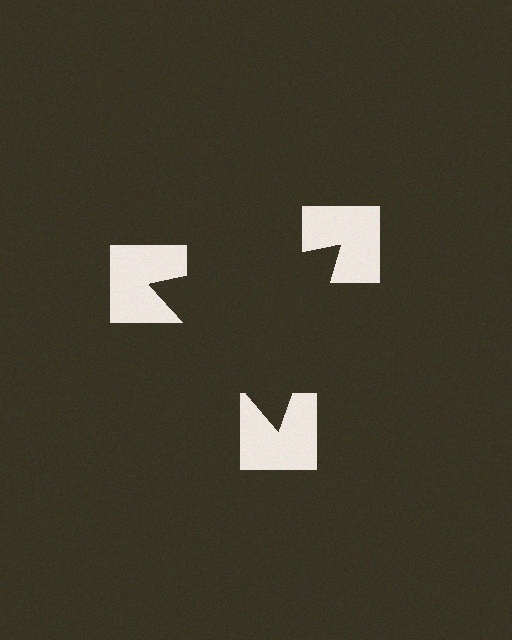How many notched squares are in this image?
There are 3 — one at each vertex of the illusory triangle.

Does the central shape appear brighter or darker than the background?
It typically appears slightly darker than the background, even though no actual brightness change is drawn.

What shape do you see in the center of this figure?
An illusory triangle — its edges are inferred from the aligned wedge cuts in the notched squares, not physically drawn.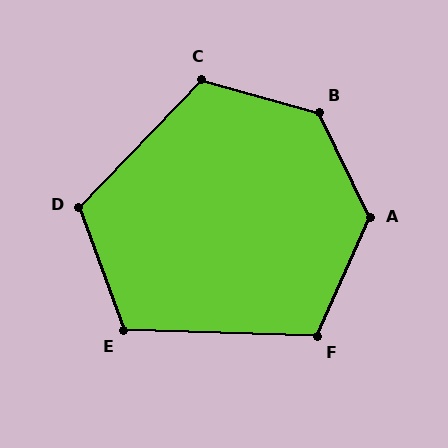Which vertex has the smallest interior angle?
E, at approximately 112 degrees.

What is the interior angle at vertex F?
Approximately 112 degrees (obtuse).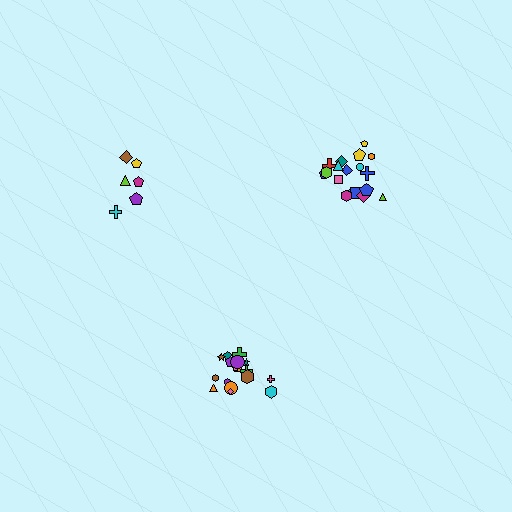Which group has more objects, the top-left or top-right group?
The top-right group.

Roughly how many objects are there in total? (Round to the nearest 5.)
Roughly 40 objects in total.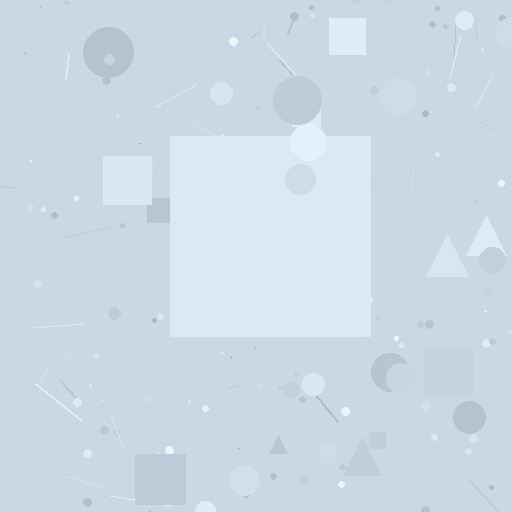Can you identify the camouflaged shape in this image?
The camouflaged shape is a square.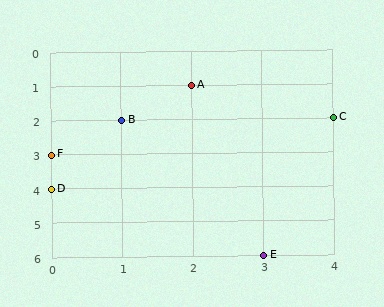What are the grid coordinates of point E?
Point E is at grid coordinates (3, 6).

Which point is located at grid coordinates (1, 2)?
Point B is at (1, 2).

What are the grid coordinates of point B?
Point B is at grid coordinates (1, 2).